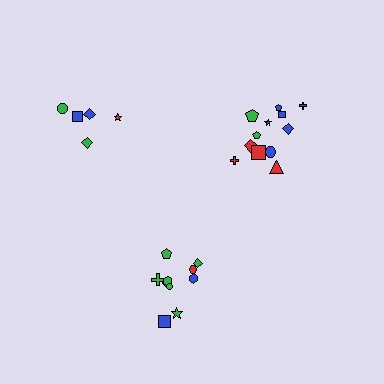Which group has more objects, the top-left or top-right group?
The top-right group.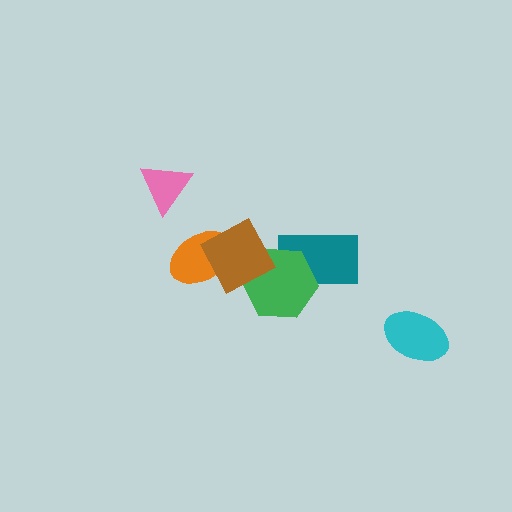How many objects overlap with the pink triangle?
0 objects overlap with the pink triangle.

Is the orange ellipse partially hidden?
Yes, it is partially covered by another shape.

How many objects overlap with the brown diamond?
2 objects overlap with the brown diamond.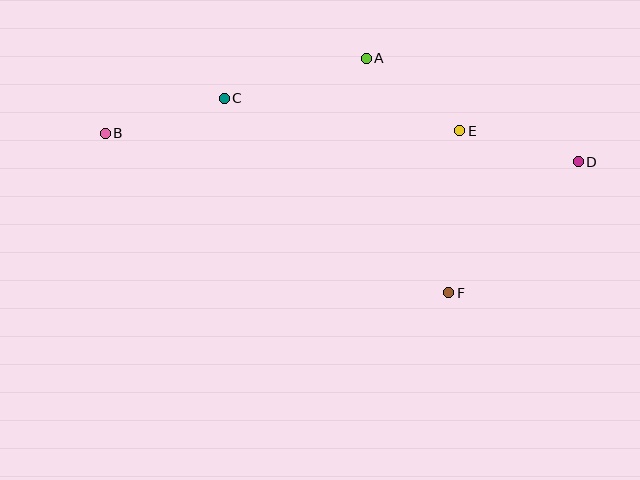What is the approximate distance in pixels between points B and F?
The distance between B and F is approximately 379 pixels.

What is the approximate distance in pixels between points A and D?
The distance between A and D is approximately 236 pixels.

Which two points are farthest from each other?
Points B and D are farthest from each other.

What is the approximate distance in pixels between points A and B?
The distance between A and B is approximately 272 pixels.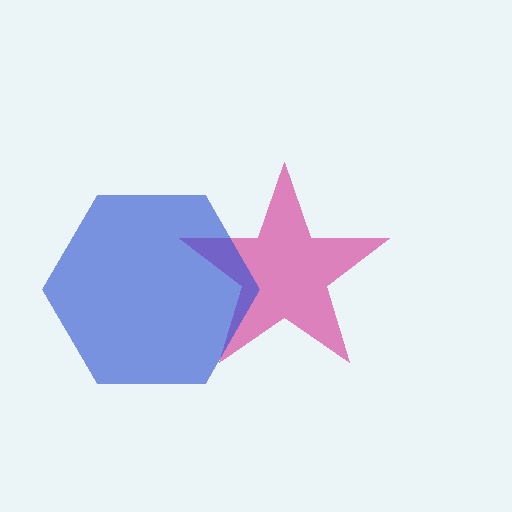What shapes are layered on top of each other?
The layered shapes are: a magenta star, a blue hexagon.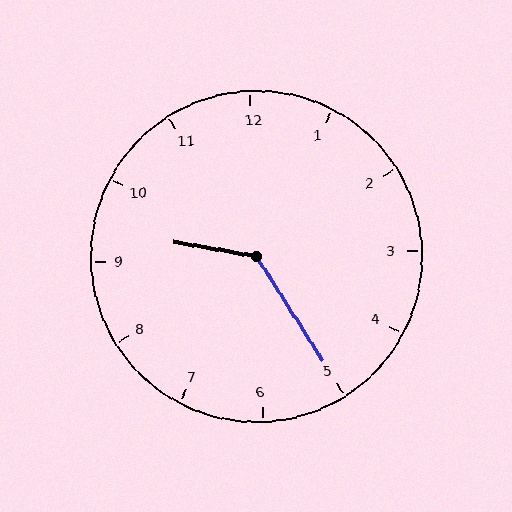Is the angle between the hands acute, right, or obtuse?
It is obtuse.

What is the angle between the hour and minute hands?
Approximately 132 degrees.